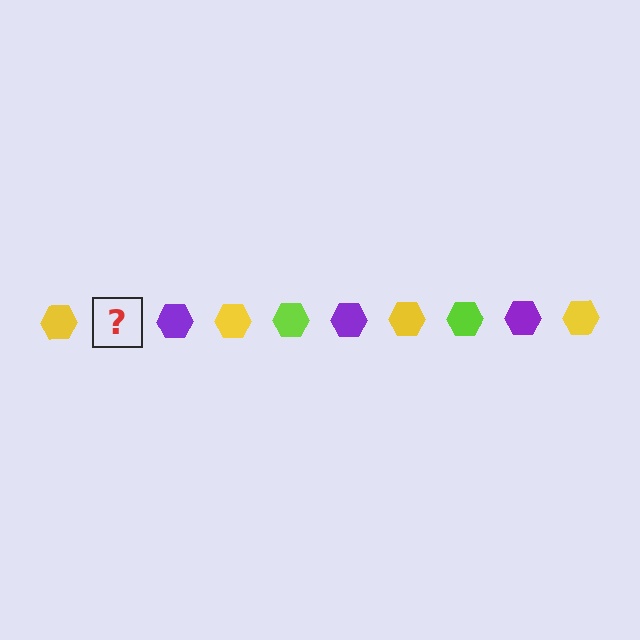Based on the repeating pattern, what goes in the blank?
The blank should be a lime hexagon.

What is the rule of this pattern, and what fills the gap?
The rule is that the pattern cycles through yellow, lime, purple hexagons. The gap should be filled with a lime hexagon.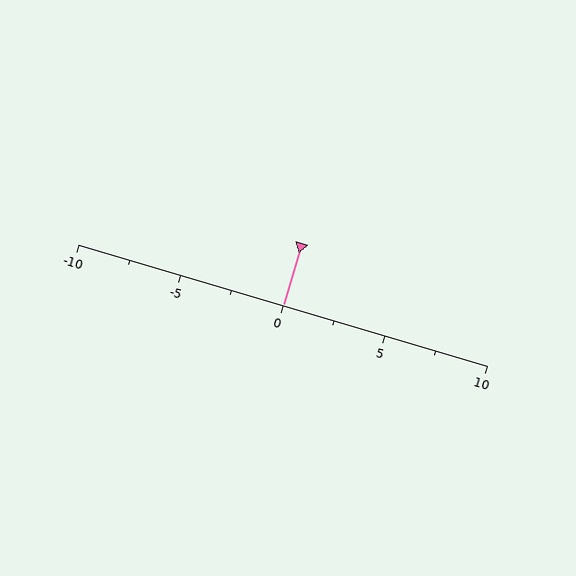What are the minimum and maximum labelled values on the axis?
The axis runs from -10 to 10.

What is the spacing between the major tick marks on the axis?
The major ticks are spaced 5 apart.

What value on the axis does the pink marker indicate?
The marker indicates approximately 0.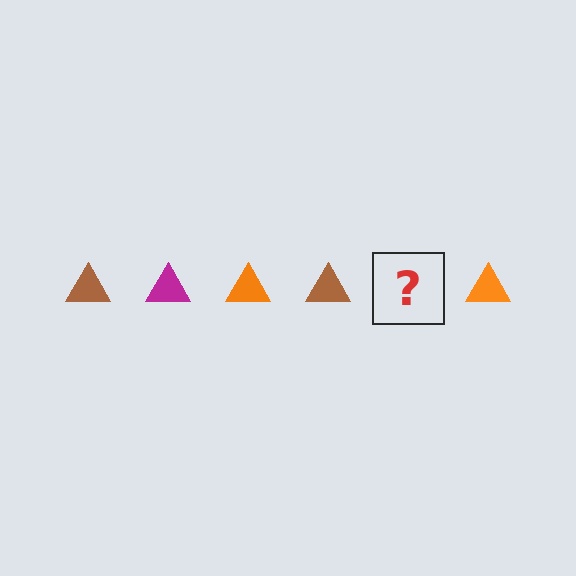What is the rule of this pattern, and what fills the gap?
The rule is that the pattern cycles through brown, magenta, orange triangles. The gap should be filled with a magenta triangle.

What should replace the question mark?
The question mark should be replaced with a magenta triangle.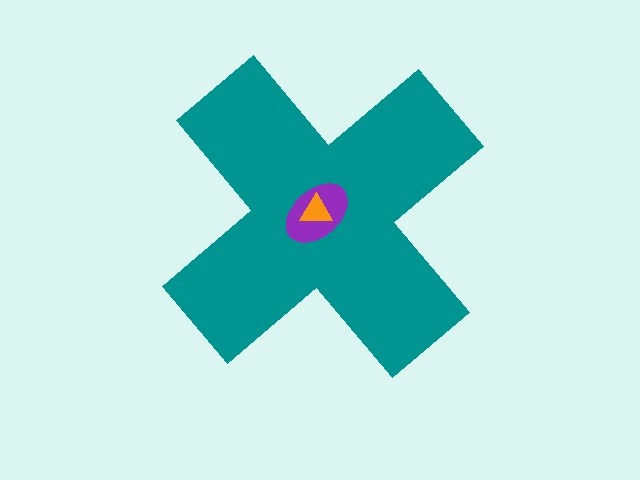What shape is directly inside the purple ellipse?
The orange triangle.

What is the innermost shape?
The orange triangle.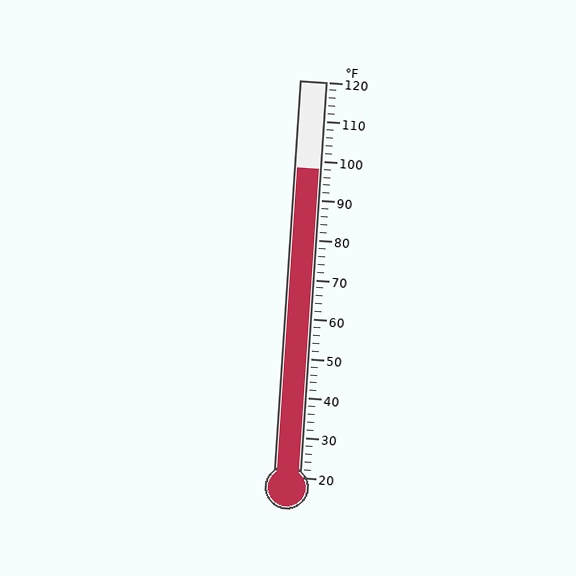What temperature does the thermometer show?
The thermometer shows approximately 98°F.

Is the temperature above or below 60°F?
The temperature is above 60°F.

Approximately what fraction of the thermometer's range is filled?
The thermometer is filled to approximately 80% of its range.